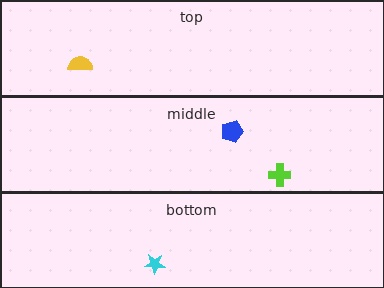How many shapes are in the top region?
1.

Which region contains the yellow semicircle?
The top region.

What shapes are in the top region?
The yellow semicircle.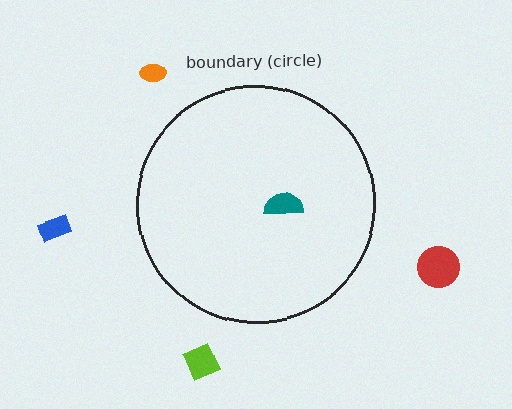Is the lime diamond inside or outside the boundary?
Outside.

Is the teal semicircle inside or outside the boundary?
Inside.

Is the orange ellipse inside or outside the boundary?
Outside.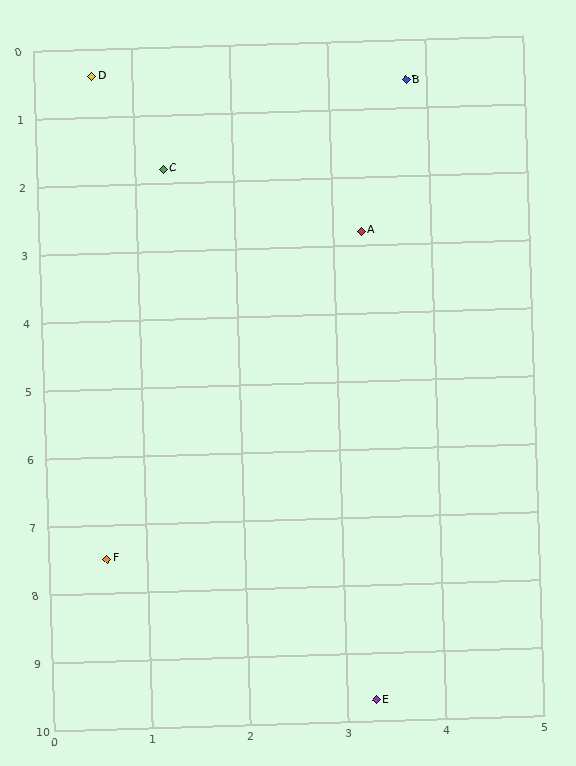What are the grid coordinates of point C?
Point C is at approximately (1.3, 1.8).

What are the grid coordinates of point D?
Point D is at approximately (0.6, 0.4).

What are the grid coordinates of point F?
Point F is at approximately (0.6, 7.5).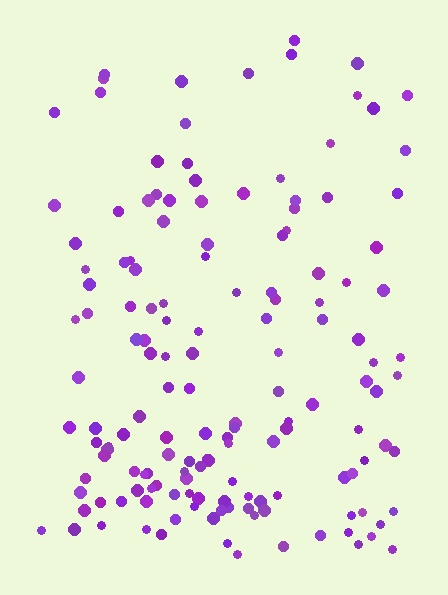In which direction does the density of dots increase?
From top to bottom, with the bottom side densest.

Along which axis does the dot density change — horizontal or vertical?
Vertical.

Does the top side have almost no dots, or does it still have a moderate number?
Still a moderate number, just noticeably fewer than the bottom.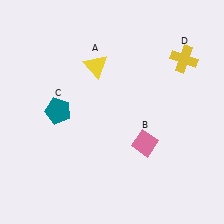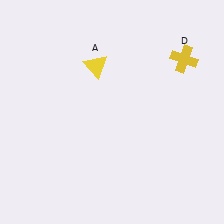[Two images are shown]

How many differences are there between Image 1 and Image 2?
There are 2 differences between the two images.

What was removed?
The teal pentagon (C), the pink diamond (B) were removed in Image 2.